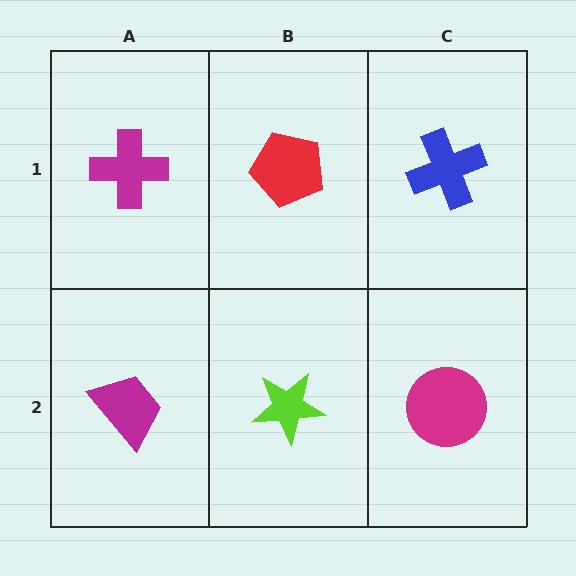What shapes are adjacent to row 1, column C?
A magenta circle (row 2, column C), a red pentagon (row 1, column B).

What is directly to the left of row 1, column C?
A red pentagon.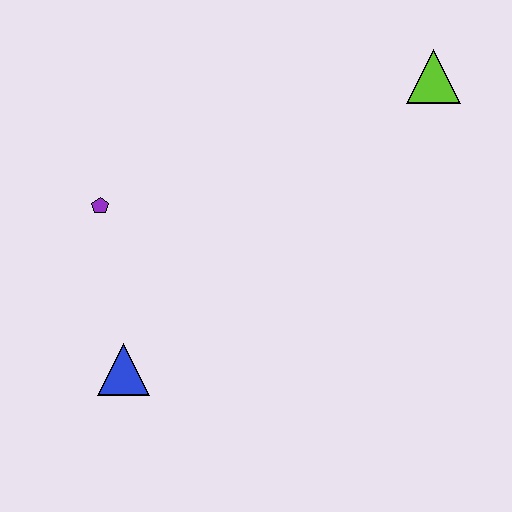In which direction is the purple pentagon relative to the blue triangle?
The purple pentagon is above the blue triangle.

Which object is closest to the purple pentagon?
The blue triangle is closest to the purple pentagon.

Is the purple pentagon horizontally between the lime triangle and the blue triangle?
No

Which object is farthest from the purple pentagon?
The lime triangle is farthest from the purple pentagon.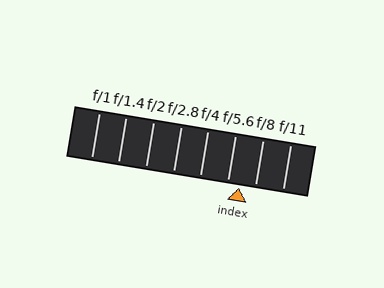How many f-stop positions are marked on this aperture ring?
There are 8 f-stop positions marked.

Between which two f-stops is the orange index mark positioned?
The index mark is between f/5.6 and f/8.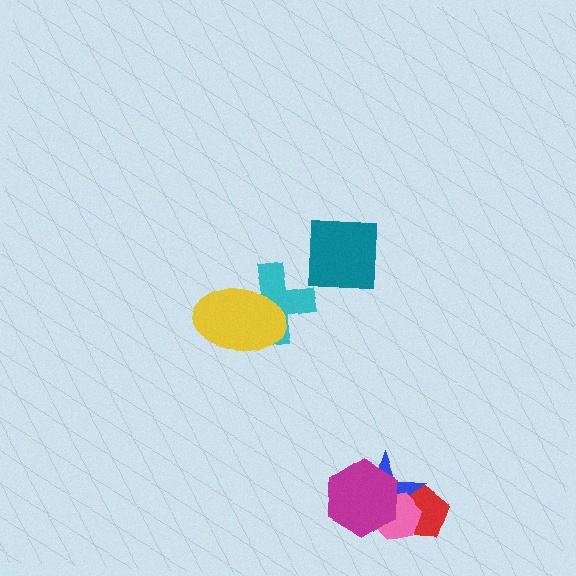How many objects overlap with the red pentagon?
2 objects overlap with the red pentagon.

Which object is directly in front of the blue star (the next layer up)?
The pink hexagon is directly in front of the blue star.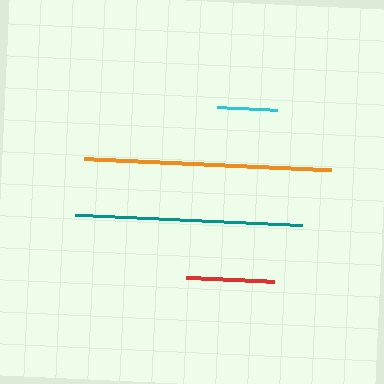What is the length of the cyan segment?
The cyan segment is approximately 61 pixels long.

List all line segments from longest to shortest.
From longest to shortest: orange, teal, red, cyan.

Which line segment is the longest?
The orange line is the longest at approximately 247 pixels.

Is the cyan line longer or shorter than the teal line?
The teal line is longer than the cyan line.